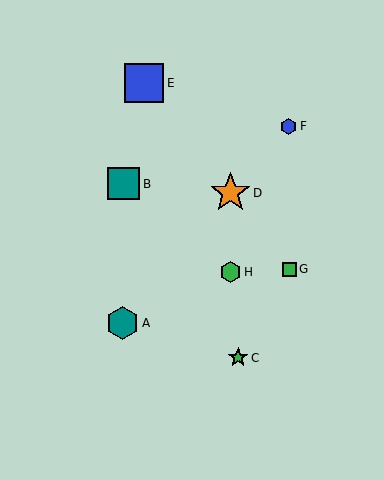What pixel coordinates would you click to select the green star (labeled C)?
Click at (238, 358) to select the green star C.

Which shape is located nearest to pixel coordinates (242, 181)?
The orange star (labeled D) at (230, 193) is nearest to that location.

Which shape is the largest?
The orange star (labeled D) is the largest.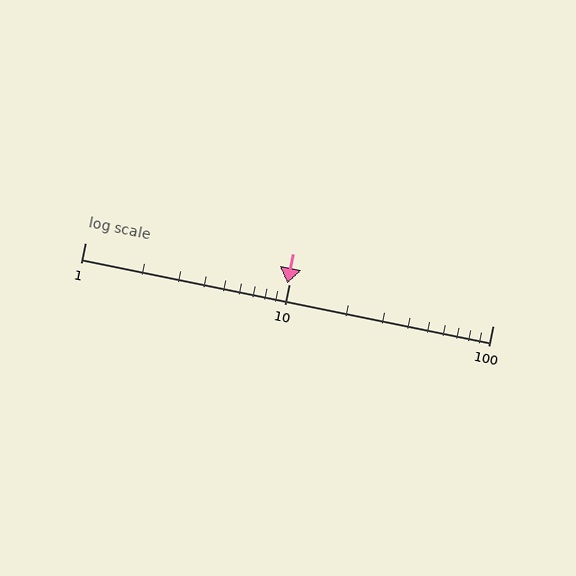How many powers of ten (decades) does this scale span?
The scale spans 2 decades, from 1 to 100.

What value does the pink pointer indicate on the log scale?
The pointer indicates approximately 9.8.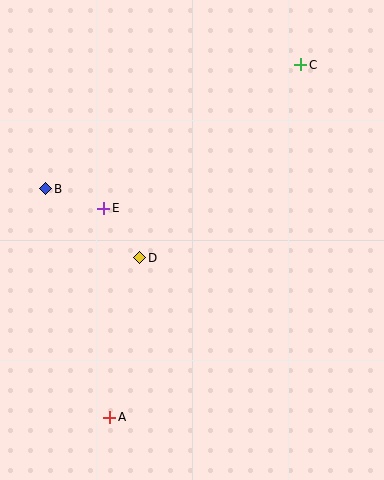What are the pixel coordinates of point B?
Point B is at (46, 189).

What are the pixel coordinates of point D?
Point D is at (140, 258).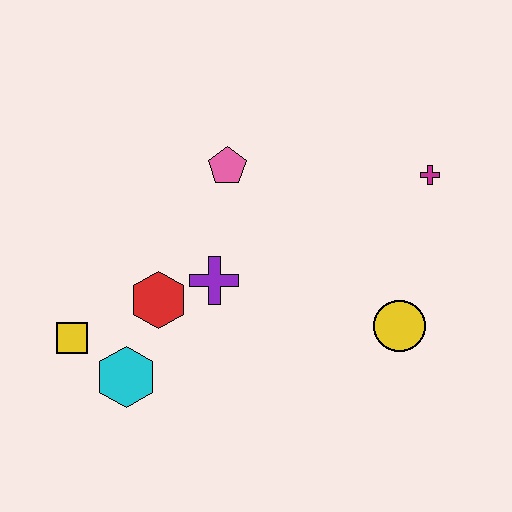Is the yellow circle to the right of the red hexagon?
Yes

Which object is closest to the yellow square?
The cyan hexagon is closest to the yellow square.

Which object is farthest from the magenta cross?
The yellow square is farthest from the magenta cross.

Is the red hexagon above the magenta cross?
No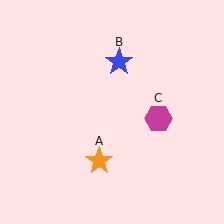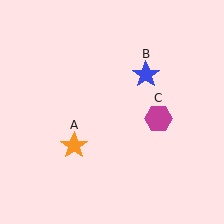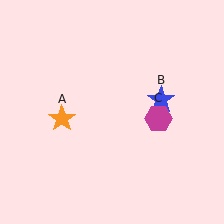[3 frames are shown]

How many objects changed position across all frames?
2 objects changed position: orange star (object A), blue star (object B).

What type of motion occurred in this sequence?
The orange star (object A), blue star (object B) rotated clockwise around the center of the scene.